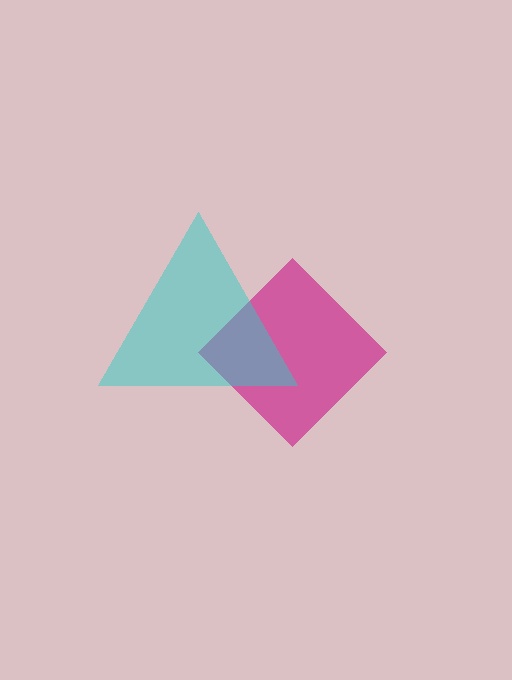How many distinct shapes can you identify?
There are 2 distinct shapes: a magenta diamond, a cyan triangle.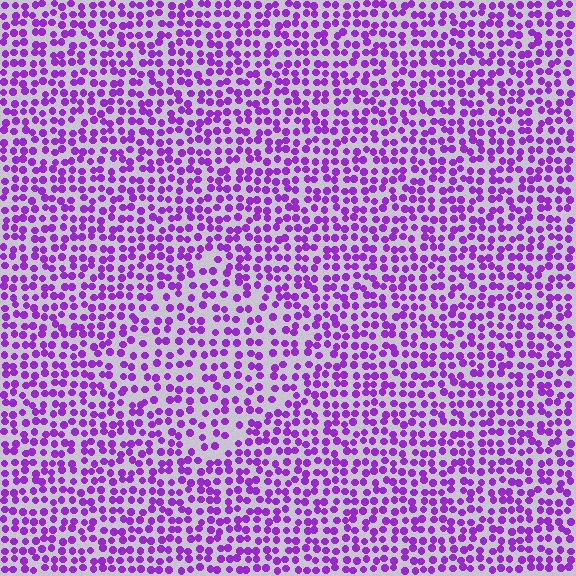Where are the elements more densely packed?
The elements are more densely packed outside the diamond boundary.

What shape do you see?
I see a diamond.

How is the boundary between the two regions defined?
The boundary is defined by a change in element density (approximately 1.4x ratio). All elements are the same color, size, and shape.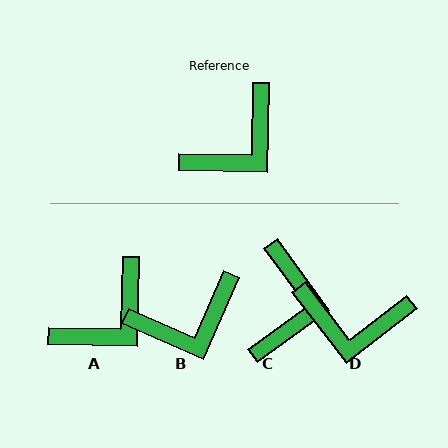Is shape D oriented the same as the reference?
No, it is off by about 51 degrees.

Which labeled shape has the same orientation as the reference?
A.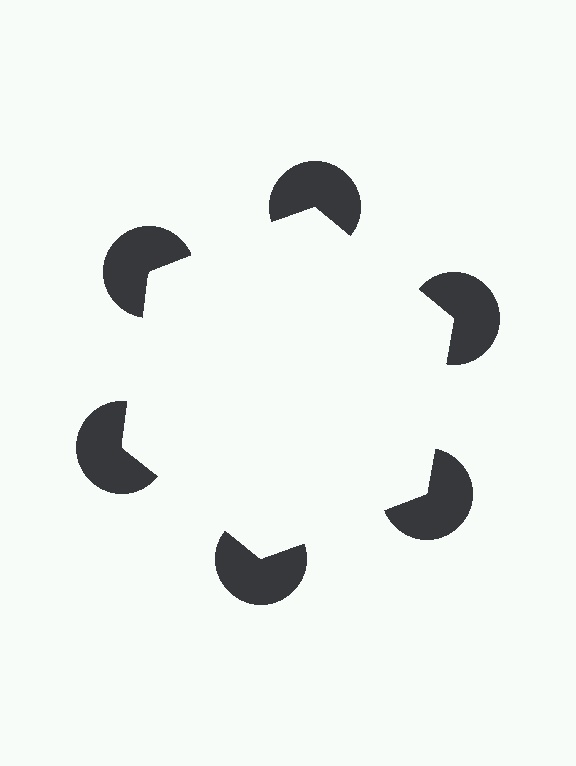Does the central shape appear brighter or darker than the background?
It typically appears slightly brighter than the background, even though no actual brightness change is drawn.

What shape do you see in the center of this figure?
An illusory hexagon — its edges are inferred from the aligned wedge cuts in the pac-man discs, not physically drawn.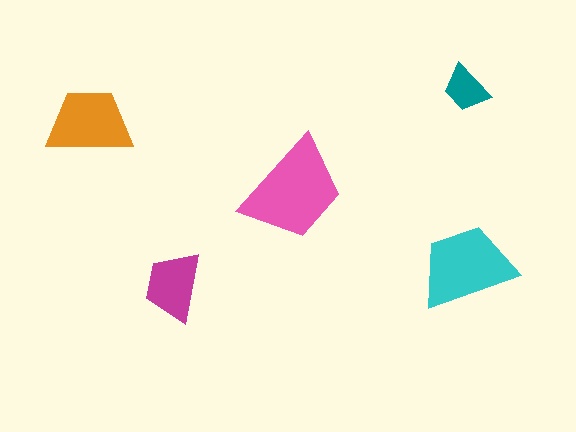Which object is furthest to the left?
The orange trapezoid is leftmost.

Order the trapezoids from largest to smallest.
the pink one, the cyan one, the orange one, the magenta one, the teal one.